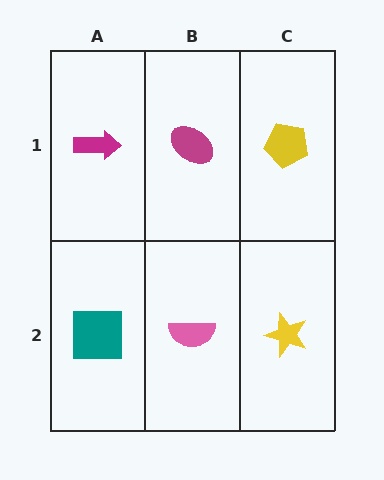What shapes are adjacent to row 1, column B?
A pink semicircle (row 2, column B), a magenta arrow (row 1, column A), a yellow pentagon (row 1, column C).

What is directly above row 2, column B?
A magenta ellipse.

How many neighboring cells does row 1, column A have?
2.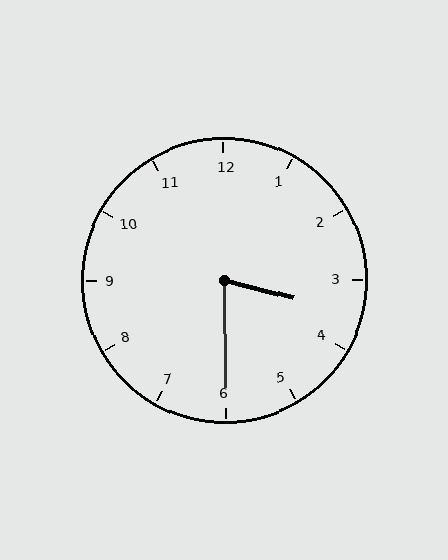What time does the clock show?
3:30.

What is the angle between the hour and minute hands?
Approximately 75 degrees.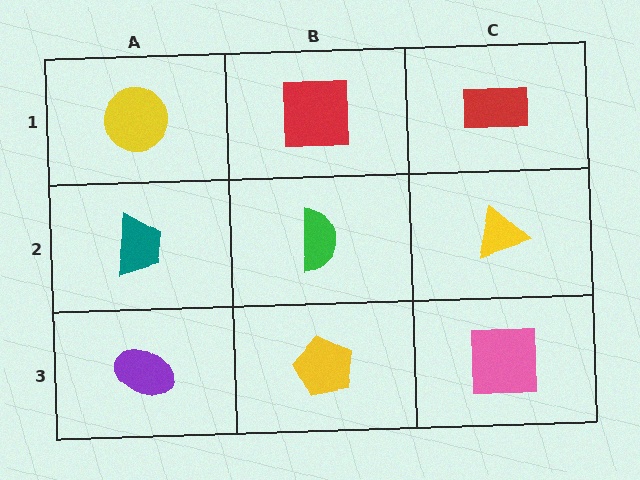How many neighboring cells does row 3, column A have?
2.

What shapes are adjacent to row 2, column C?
A red rectangle (row 1, column C), a pink square (row 3, column C), a green semicircle (row 2, column B).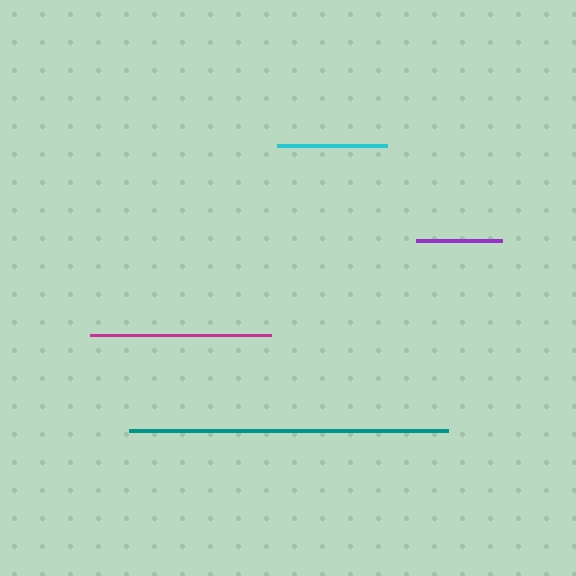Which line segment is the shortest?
The purple line is the shortest at approximately 87 pixels.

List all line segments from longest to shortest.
From longest to shortest: teal, magenta, cyan, purple.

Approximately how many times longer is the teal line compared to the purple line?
The teal line is approximately 3.7 times the length of the purple line.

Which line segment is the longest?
The teal line is the longest at approximately 318 pixels.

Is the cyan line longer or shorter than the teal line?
The teal line is longer than the cyan line.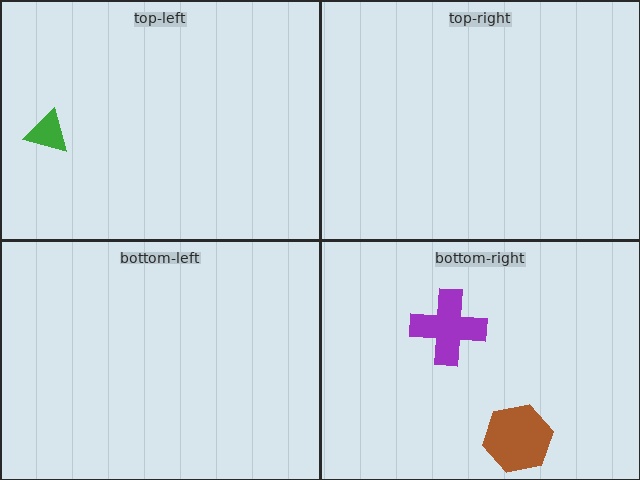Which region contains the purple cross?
The bottom-right region.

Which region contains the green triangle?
The top-left region.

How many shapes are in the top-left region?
1.